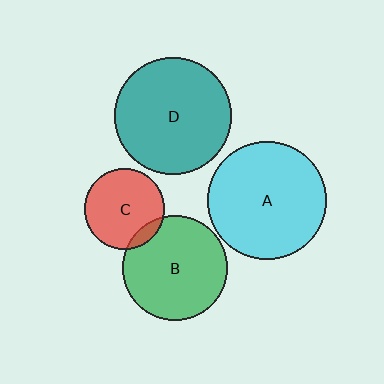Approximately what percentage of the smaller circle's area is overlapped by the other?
Approximately 10%.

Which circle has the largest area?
Circle A (cyan).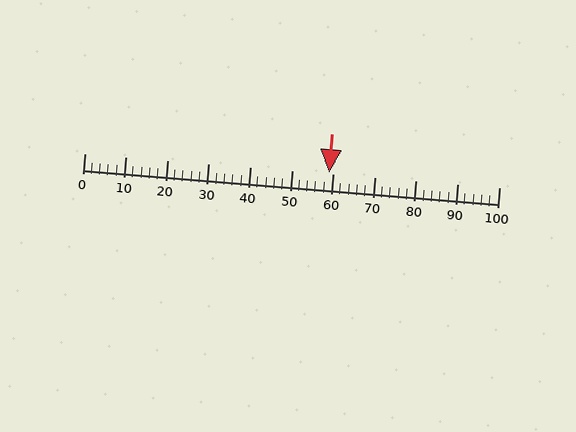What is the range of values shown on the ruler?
The ruler shows values from 0 to 100.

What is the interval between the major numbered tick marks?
The major tick marks are spaced 10 units apart.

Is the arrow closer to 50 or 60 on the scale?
The arrow is closer to 60.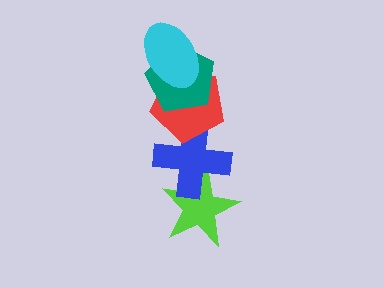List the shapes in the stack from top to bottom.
From top to bottom: the cyan ellipse, the teal pentagon, the red pentagon, the blue cross, the lime star.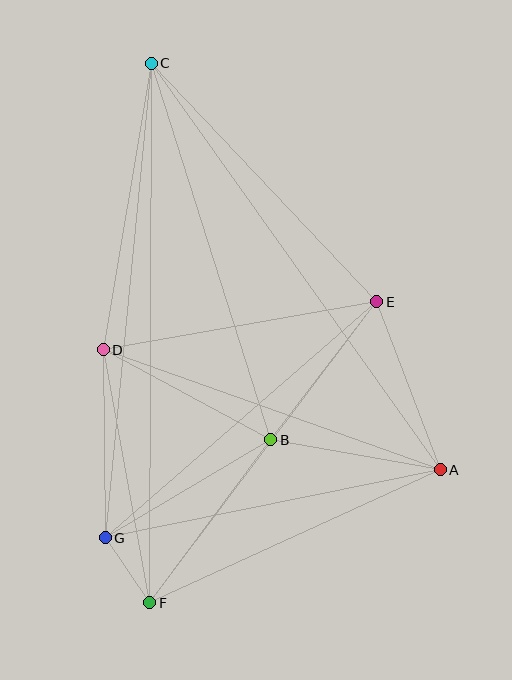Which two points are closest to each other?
Points F and G are closest to each other.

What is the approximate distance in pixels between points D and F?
The distance between D and F is approximately 257 pixels.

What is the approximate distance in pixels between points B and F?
The distance between B and F is approximately 203 pixels.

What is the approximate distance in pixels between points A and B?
The distance between A and B is approximately 172 pixels.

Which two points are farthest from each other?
Points C and F are farthest from each other.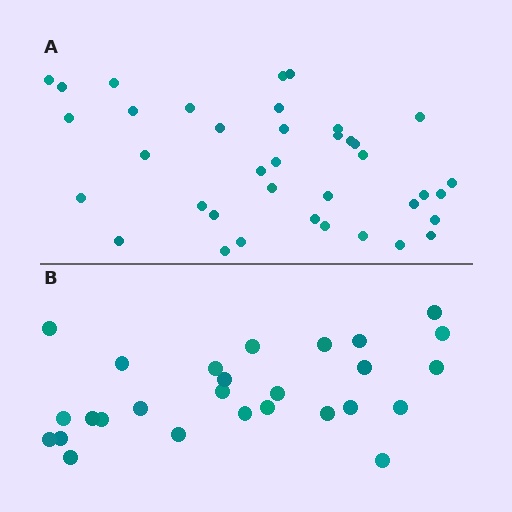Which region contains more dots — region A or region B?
Region A (the top region) has more dots.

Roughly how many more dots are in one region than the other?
Region A has roughly 12 or so more dots than region B.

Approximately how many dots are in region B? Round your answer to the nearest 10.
About 30 dots. (The exact count is 27, which rounds to 30.)